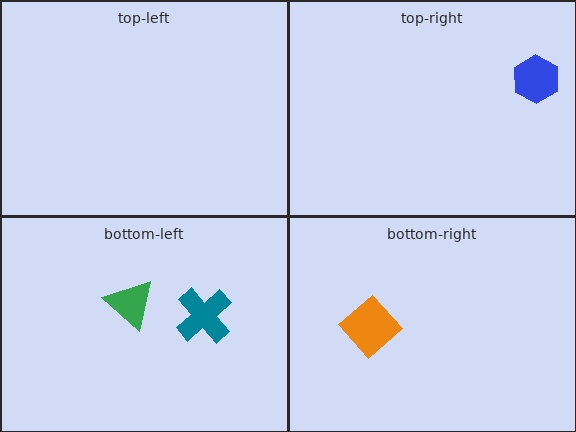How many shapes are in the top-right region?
1.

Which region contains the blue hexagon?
The top-right region.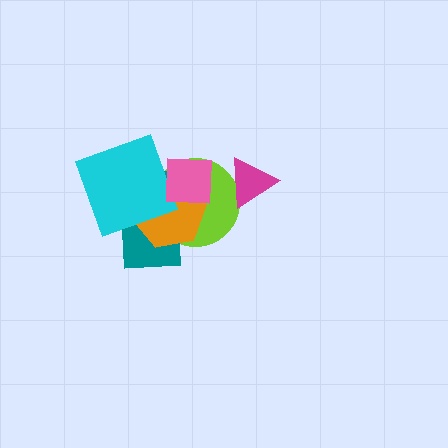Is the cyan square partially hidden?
Yes, it is partially covered by another shape.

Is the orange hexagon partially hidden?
Yes, it is partially covered by another shape.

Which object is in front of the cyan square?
The pink square is in front of the cyan square.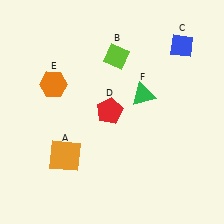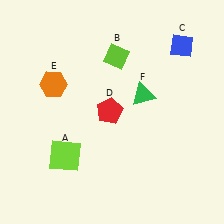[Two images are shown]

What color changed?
The square (A) changed from orange in Image 1 to lime in Image 2.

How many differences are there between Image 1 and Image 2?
There is 1 difference between the two images.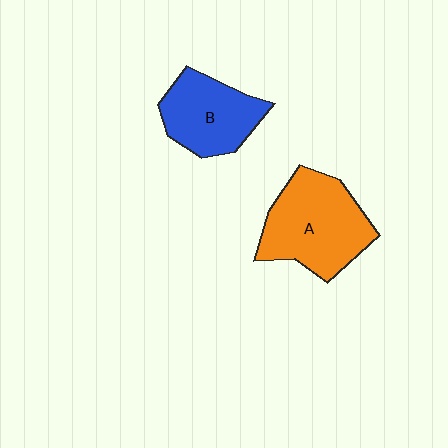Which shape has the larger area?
Shape A (orange).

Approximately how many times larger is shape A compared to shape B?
Approximately 1.3 times.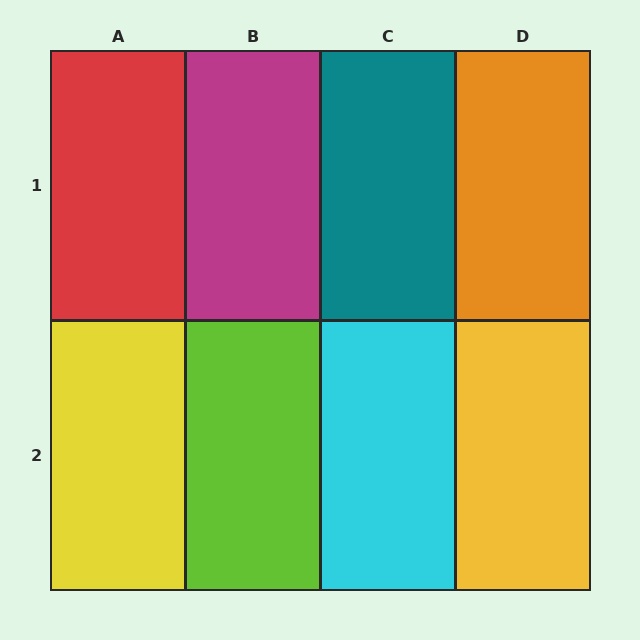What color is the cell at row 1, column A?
Red.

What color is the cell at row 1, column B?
Magenta.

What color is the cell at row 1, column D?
Orange.